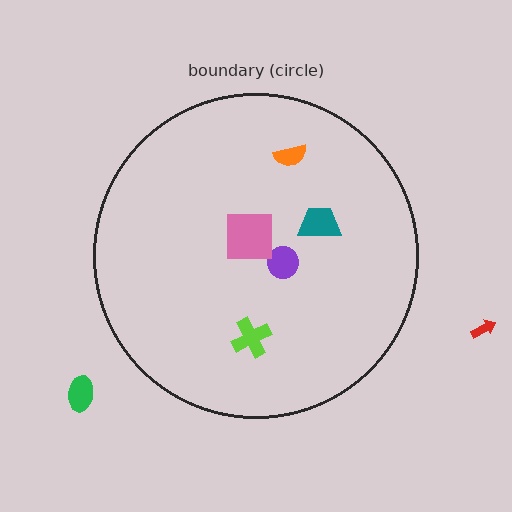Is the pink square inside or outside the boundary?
Inside.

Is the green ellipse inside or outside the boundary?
Outside.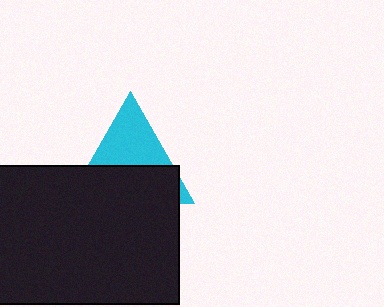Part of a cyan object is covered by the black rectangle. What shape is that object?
It is a triangle.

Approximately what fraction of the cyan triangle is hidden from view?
Roughly 53% of the cyan triangle is hidden behind the black rectangle.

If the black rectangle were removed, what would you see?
You would see the complete cyan triangle.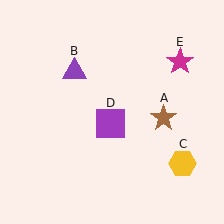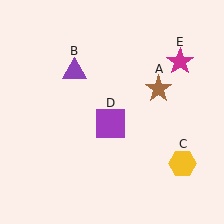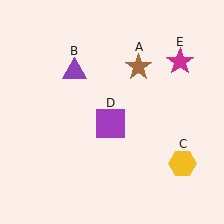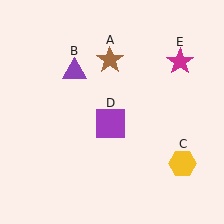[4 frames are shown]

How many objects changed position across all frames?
1 object changed position: brown star (object A).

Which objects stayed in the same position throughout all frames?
Purple triangle (object B) and yellow hexagon (object C) and purple square (object D) and magenta star (object E) remained stationary.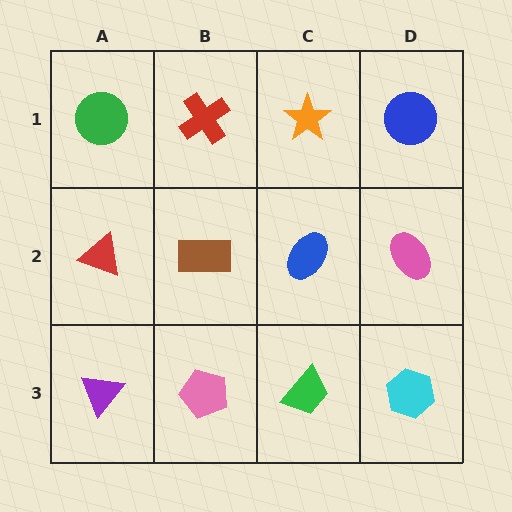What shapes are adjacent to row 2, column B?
A red cross (row 1, column B), a pink pentagon (row 3, column B), a red triangle (row 2, column A), a blue ellipse (row 2, column C).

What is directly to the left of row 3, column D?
A green trapezoid.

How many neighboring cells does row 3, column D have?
2.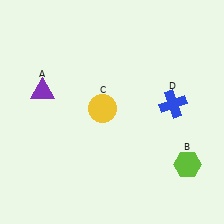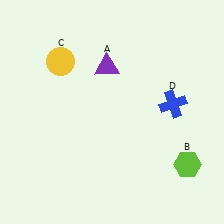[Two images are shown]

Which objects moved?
The objects that moved are: the purple triangle (A), the yellow circle (C).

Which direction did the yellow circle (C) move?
The yellow circle (C) moved up.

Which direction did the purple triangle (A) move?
The purple triangle (A) moved right.